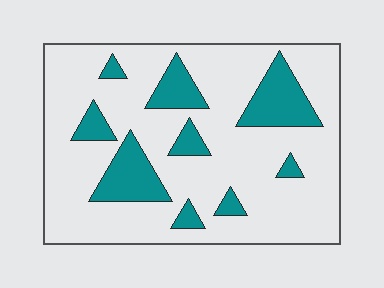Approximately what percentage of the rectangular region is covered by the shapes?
Approximately 20%.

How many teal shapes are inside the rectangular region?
9.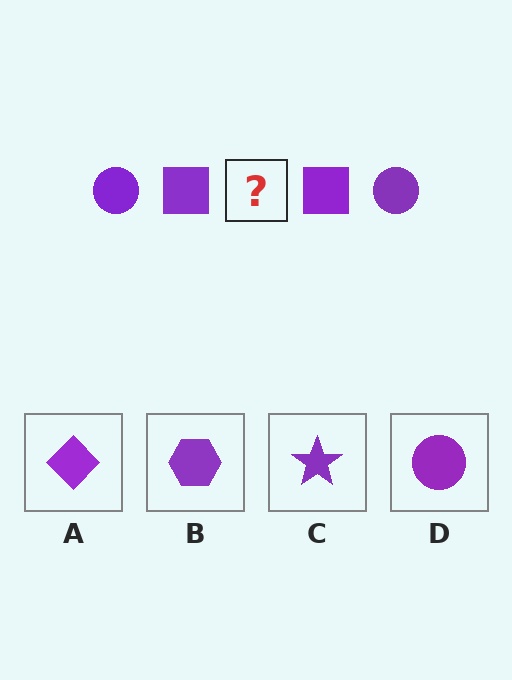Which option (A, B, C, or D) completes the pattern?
D.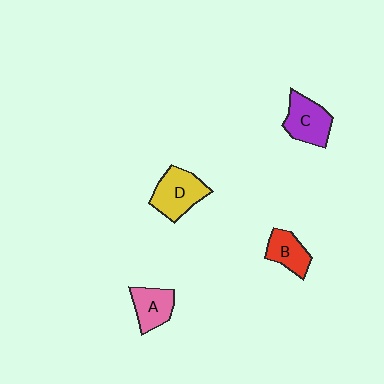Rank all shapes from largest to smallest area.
From largest to smallest: D (yellow), C (purple), A (pink), B (red).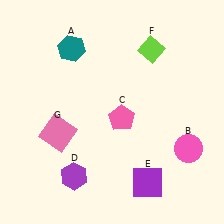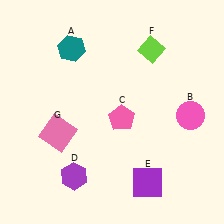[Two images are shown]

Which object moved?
The pink circle (B) moved up.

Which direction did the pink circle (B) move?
The pink circle (B) moved up.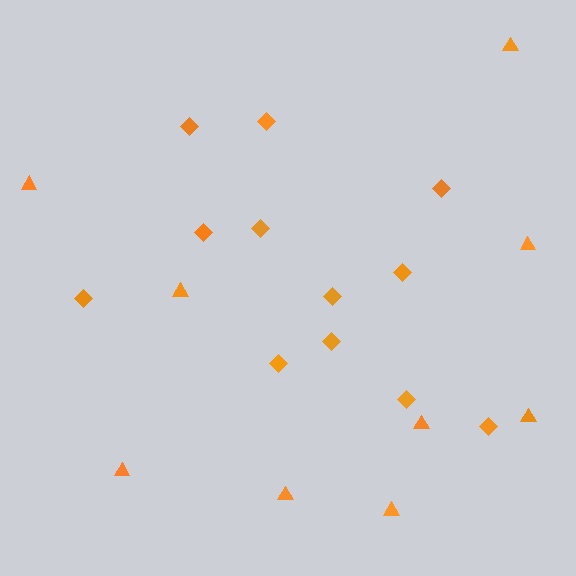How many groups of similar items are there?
There are 2 groups: one group of diamonds (12) and one group of triangles (9).